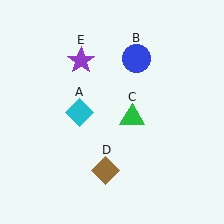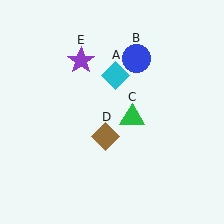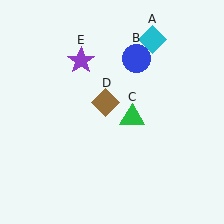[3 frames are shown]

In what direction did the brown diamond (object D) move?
The brown diamond (object D) moved up.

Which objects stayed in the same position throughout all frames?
Blue circle (object B) and green triangle (object C) and purple star (object E) remained stationary.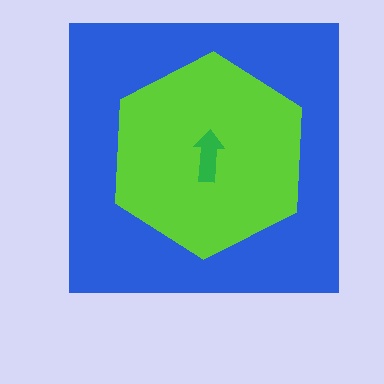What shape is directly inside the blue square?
The lime hexagon.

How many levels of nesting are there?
3.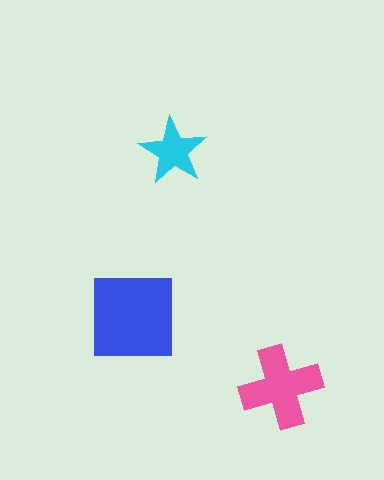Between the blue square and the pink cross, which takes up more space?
The blue square.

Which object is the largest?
The blue square.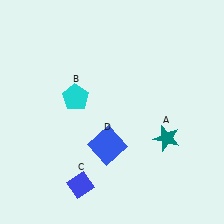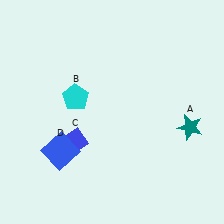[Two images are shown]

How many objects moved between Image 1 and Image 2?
3 objects moved between the two images.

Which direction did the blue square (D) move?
The blue square (D) moved left.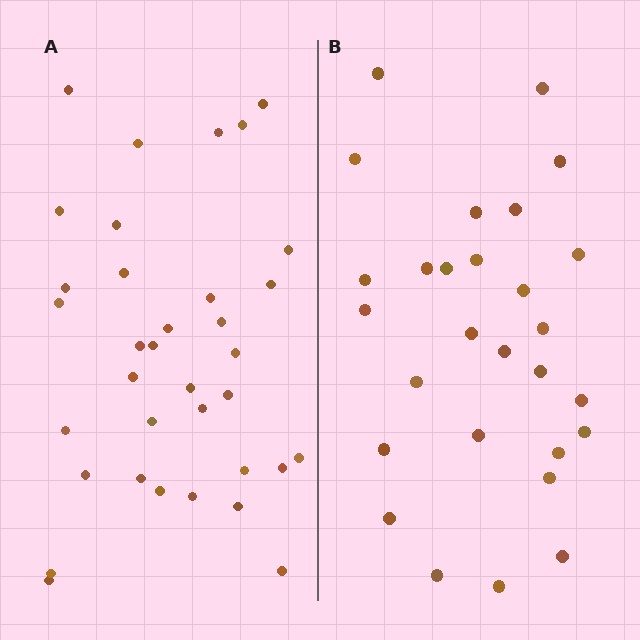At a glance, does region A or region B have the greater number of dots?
Region A (the left region) has more dots.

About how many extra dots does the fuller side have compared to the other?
Region A has roughly 8 or so more dots than region B.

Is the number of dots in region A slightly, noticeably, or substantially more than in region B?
Region A has noticeably more, but not dramatically so. The ratio is roughly 1.2 to 1.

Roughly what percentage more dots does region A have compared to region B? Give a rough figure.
About 25% more.